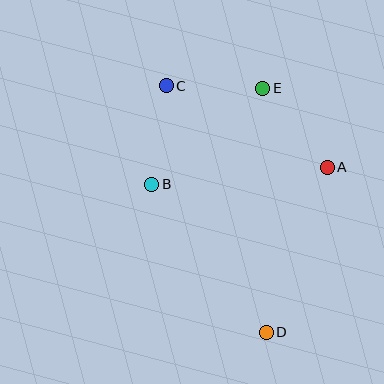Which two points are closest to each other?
Points C and E are closest to each other.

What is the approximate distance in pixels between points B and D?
The distance between B and D is approximately 187 pixels.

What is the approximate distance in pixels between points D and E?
The distance between D and E is approximately 244 pixels.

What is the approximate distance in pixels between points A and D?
The distance between A and D is approximately 176 pixels.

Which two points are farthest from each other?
Points C and D are farthest from each other.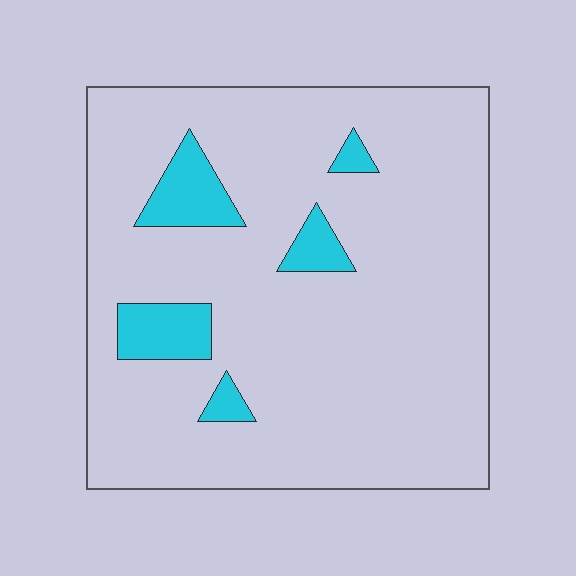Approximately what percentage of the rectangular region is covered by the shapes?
Approximately 10%.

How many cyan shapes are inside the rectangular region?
5.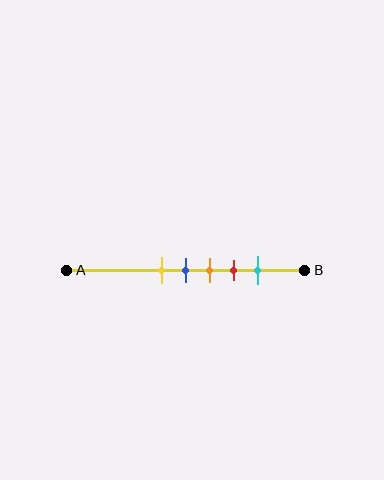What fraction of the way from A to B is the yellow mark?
The yellow mark is approximately 40% (0.4) of the way from A to B.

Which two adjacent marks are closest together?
The yellow and blue marks are the closest adjacent pair.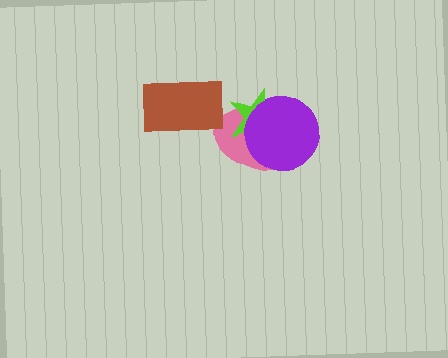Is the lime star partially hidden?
Yes, it is partially covered by another shape.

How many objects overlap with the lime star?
2 objects overlap with the lime star.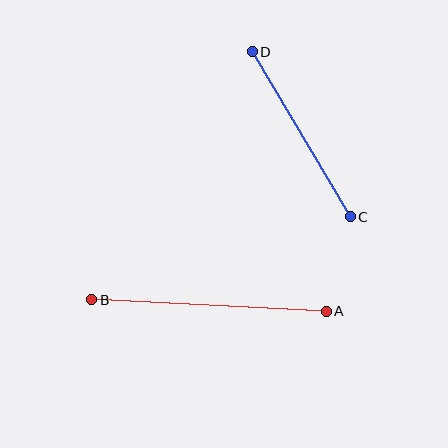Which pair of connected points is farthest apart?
Points A and B are farthest apart.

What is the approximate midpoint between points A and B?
The midpoint is at approximately (209, 305) pixels.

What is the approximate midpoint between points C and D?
The midpoint is at approximately (301, 134) pixels.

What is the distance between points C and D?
The distance is approximately 192 pixels.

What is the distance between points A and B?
The distance is approximately 235 pixels.